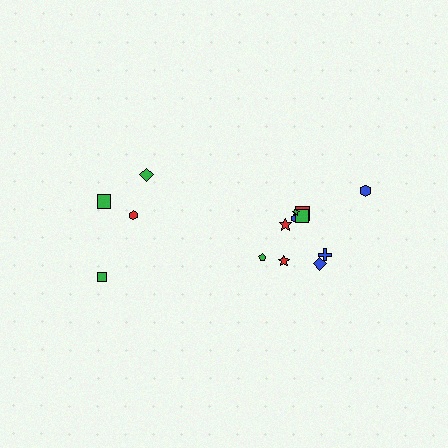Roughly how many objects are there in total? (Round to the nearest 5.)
Roughly 15 objects in total.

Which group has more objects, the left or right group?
The right group.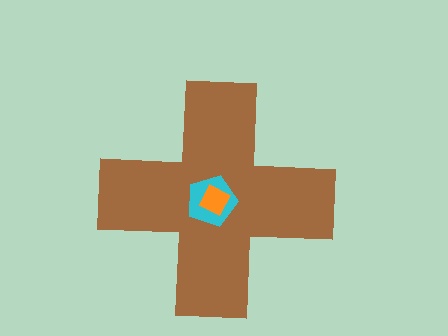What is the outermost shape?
The brown cross.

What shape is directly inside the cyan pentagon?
The orange diamond.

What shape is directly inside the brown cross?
The cyan pentagon.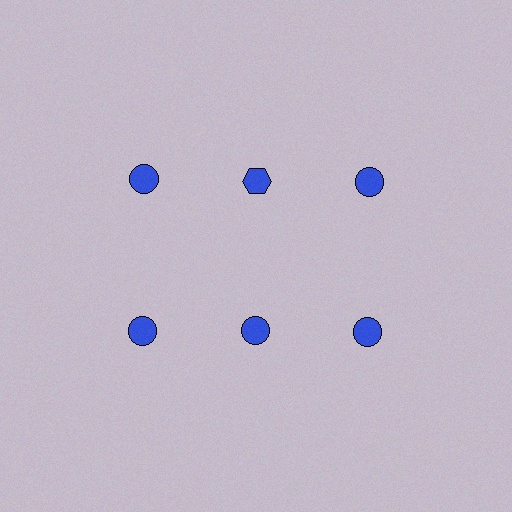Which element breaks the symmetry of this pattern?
The blue hexagon in the top row, second from left column breaks the symmetry. All other shapes are blue circles.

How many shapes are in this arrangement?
There are 6 shapes arranged in a grid pattern.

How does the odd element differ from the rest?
It has a different shape: hexagon instead of circle.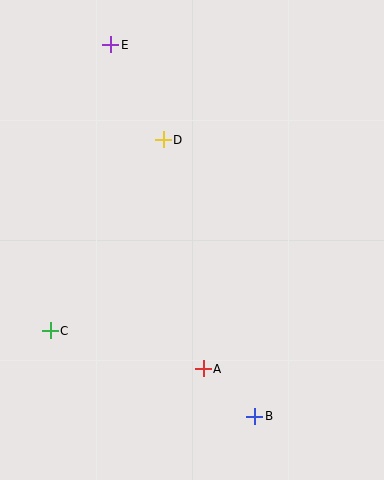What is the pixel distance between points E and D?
The distance between E and D is 109 pixels.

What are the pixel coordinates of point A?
Point A is at (203, 369).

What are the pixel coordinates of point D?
Point D is at (163, 140).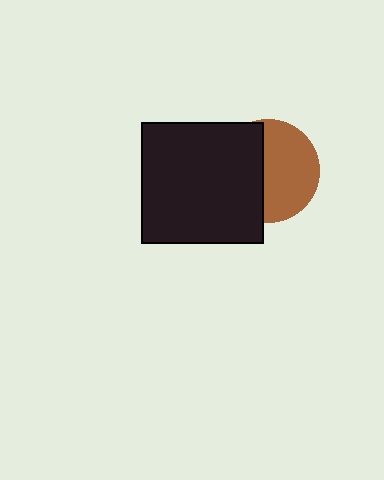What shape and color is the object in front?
The object in front is a black square.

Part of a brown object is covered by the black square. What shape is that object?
It is a circle.